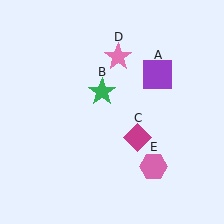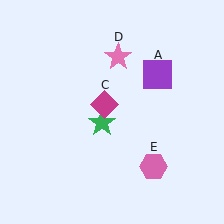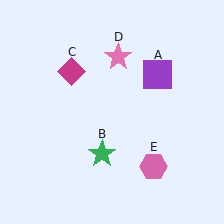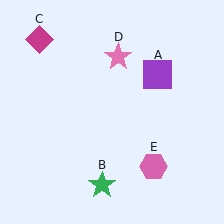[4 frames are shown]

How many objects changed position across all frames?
2 objects changed position: green star (object B), magenta diamond (object C).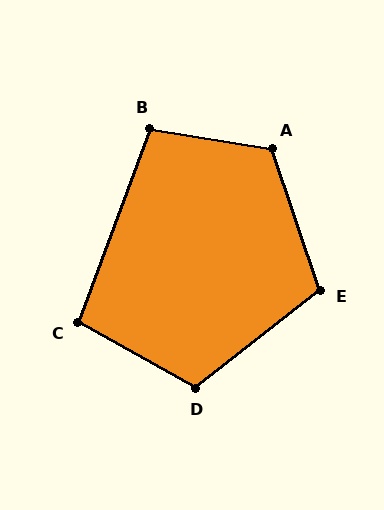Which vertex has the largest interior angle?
A, at approximately 118 degrees.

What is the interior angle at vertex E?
Approximately 109 degrees (obtuse).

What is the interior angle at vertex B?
Approximately 101 degrees (obtuse).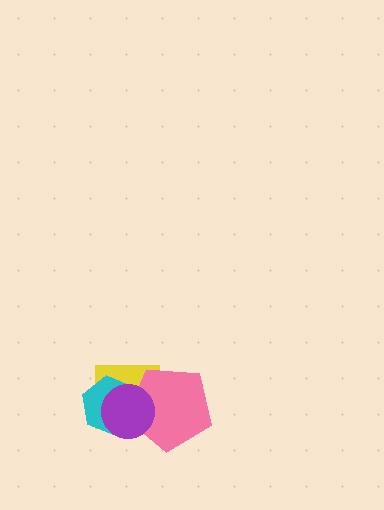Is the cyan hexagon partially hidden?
Yes, it is partially covered by another shape.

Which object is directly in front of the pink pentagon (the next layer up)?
The cyan hexagon is directly in front of the pink pentagon.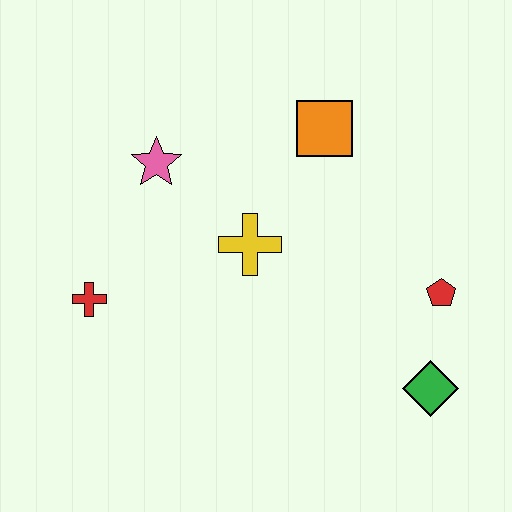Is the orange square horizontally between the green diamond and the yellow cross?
Yes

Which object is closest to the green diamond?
The red pentagon is closest to the green diamond.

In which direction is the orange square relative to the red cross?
The orange square is to the right of the red cross.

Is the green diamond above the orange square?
No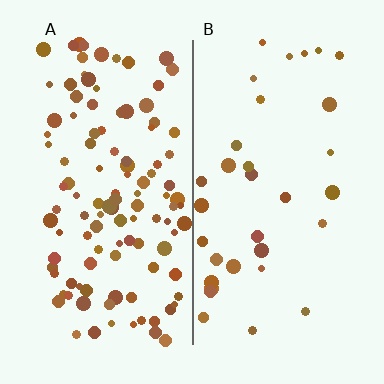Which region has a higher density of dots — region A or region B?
A (the left).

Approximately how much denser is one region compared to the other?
Approximately 3.4× — region A over region B.